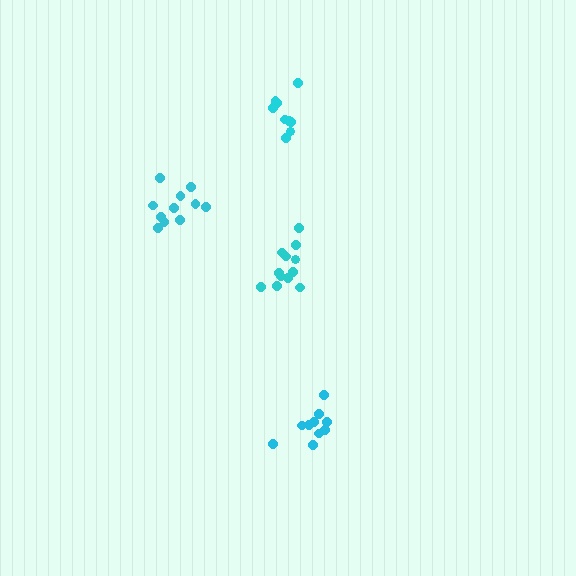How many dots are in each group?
Group 1: 9 dots, Group 2: 12 dots, Group 3: 10 dots, Group 4: 11 dots (42 total).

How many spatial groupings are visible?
There are 4 spatial groupings.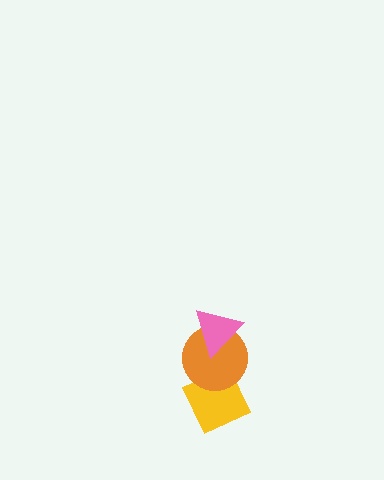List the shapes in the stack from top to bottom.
From top to bottom: the pink triangle, the orange circle, the yellow diamond.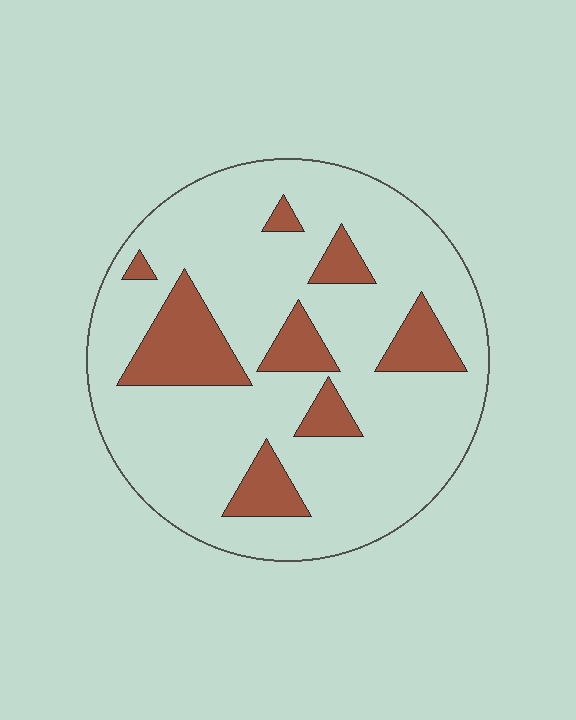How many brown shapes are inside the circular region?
8.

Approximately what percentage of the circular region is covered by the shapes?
Approximately 20%.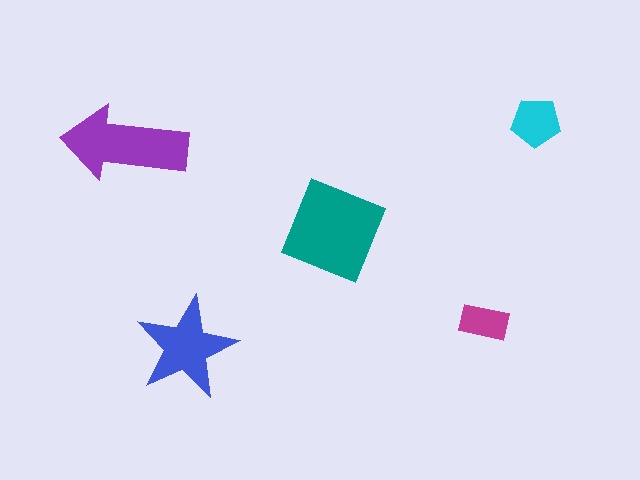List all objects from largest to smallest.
The teal diamond, the purple arrow, the blue star, the cyan pentagon, the magenta rectangle.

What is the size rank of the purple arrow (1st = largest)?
2nd.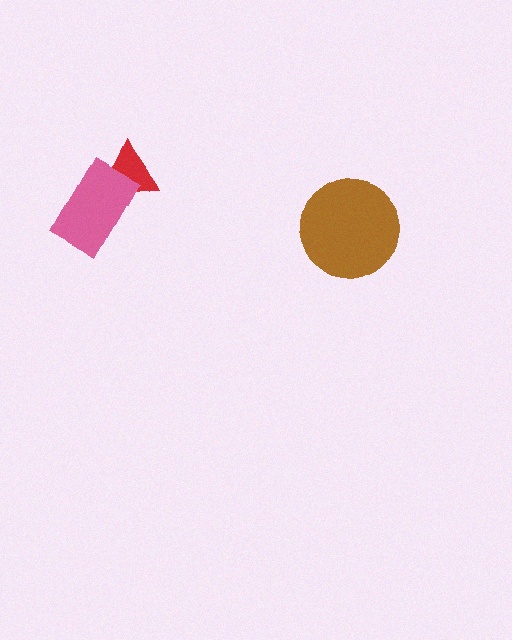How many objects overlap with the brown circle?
0 objects overlap with the brown circle.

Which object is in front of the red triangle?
The pink rectangle is in front of the red triangle.